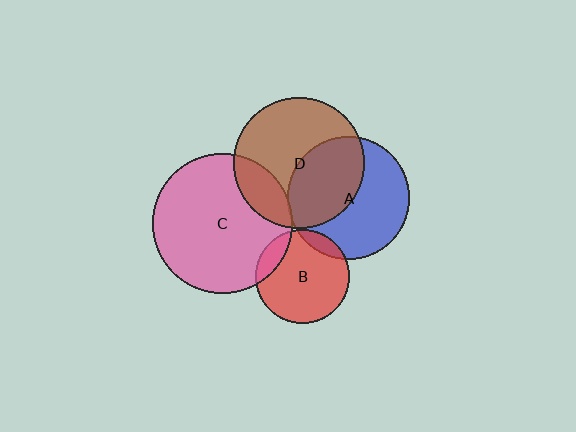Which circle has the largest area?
Circle C (pink).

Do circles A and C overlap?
Yes.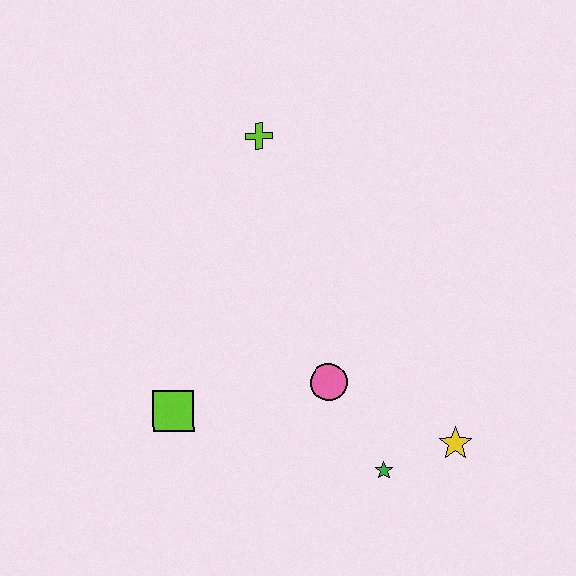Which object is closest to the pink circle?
The green star is closest to the pink circle.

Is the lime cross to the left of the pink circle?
Yes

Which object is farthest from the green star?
The lime cross is farthest from the green star.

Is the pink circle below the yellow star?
No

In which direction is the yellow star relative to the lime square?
The yellow star is to the right of the lime square.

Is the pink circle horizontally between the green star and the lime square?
Yes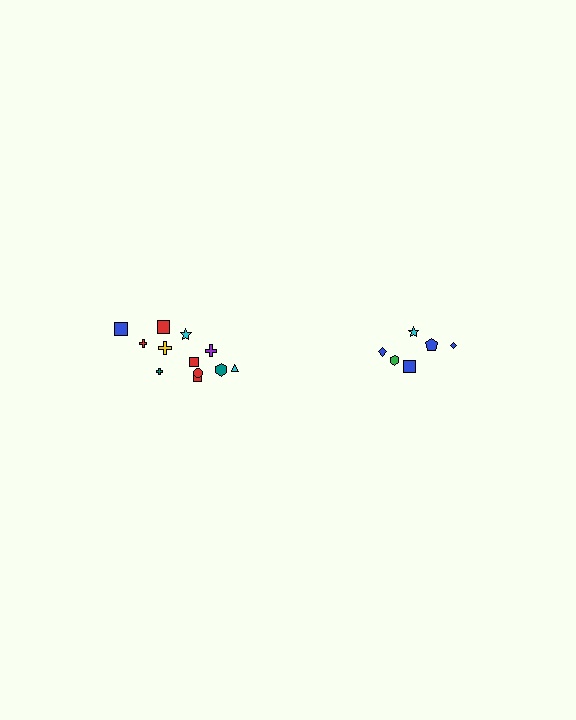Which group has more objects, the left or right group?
The left group.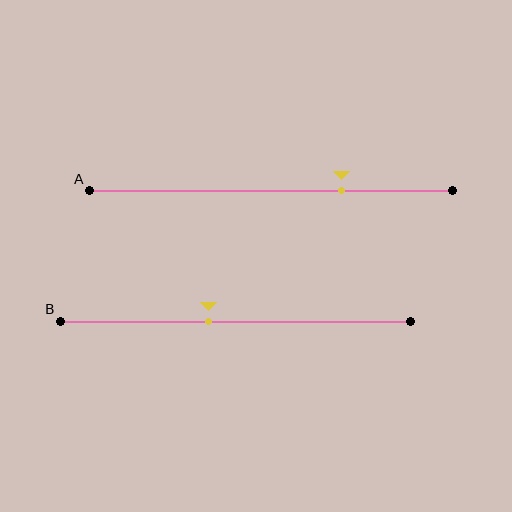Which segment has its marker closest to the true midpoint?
Segment B has its marker closest to the true midpoint.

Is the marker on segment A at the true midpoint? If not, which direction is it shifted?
No, the marker on segment A is shifted to the right by about 19% of the segment length.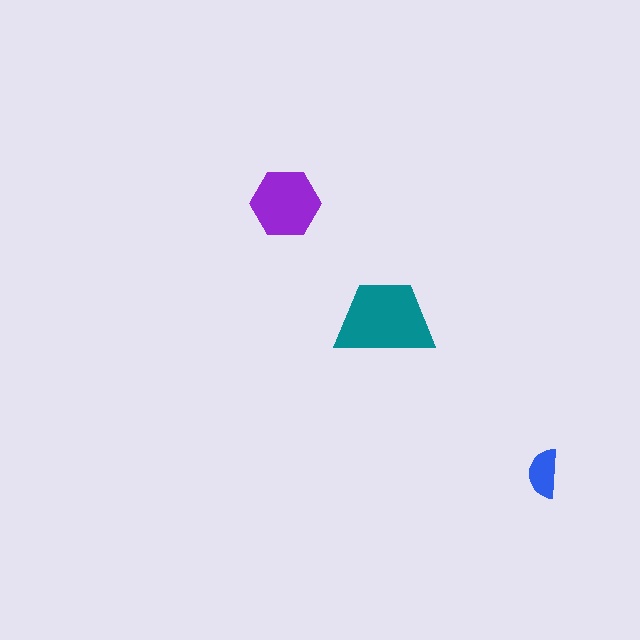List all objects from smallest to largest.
The blue semicircle, the purple hexagon, the teal trapezoid.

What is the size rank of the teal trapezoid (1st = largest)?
1st.